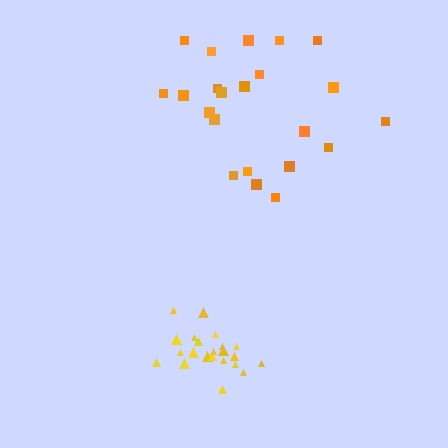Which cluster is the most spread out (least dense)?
Orange.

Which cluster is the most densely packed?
Yellow.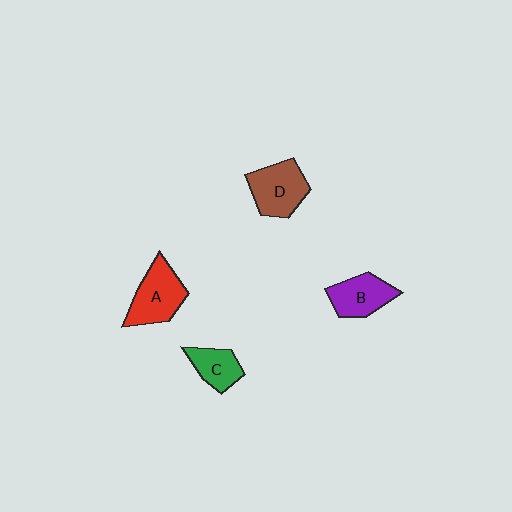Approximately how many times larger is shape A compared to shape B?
Approximately 1.2 times.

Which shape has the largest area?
Shape A (red).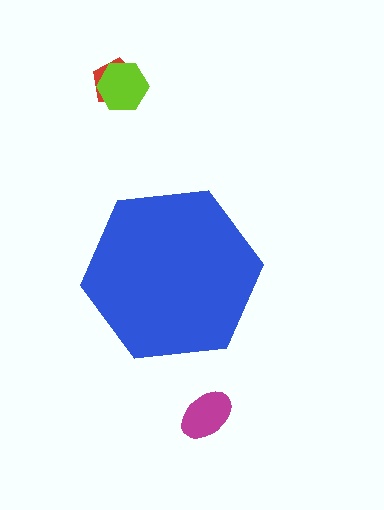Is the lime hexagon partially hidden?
No, the lime hexagon is fully visible.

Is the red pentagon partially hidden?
No, the red pentagon is fully visible.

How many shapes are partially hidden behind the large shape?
0 shapes are partially hidden.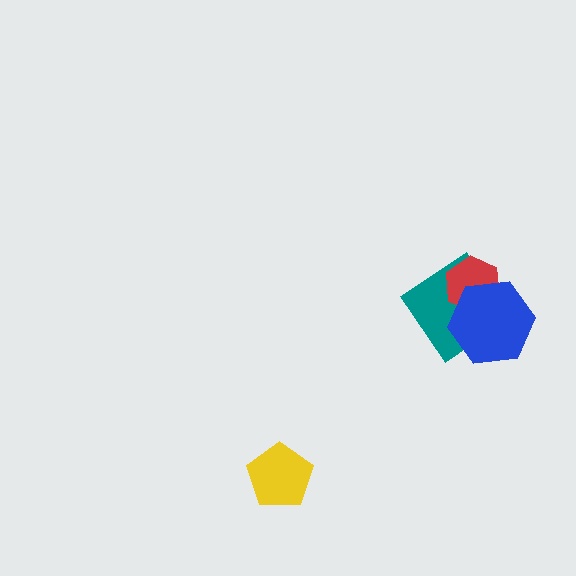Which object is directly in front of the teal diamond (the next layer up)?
The red hexagon is directly in front of the teal diamond.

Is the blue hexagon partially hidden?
No, no other shape covers it.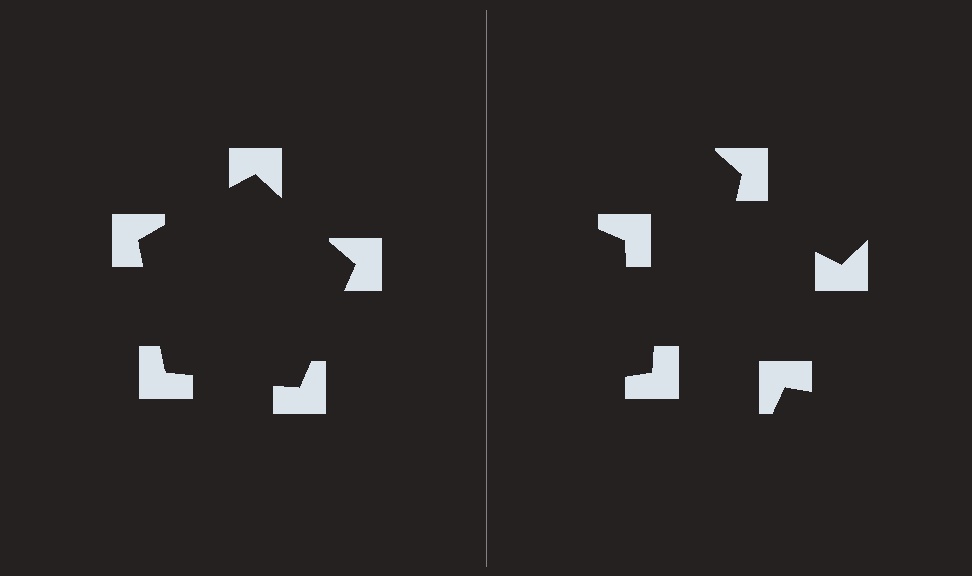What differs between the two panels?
The notched squares are positioned identically on both sides; only the wedge orientations differ. On the left they align to a pentagon; on the right they are misaligned.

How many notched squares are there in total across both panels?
10 — 5 on each side.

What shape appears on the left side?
An illusory pentagon.